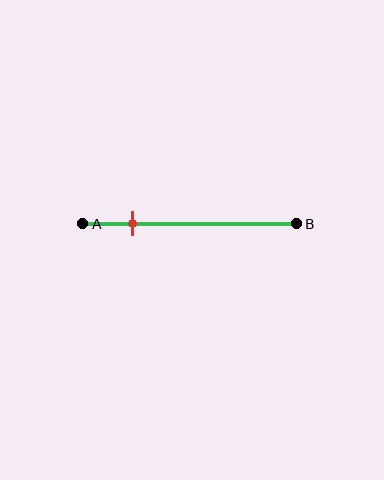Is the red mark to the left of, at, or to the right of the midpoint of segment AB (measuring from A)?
The red mark is to the left of the midpoint of segment AB.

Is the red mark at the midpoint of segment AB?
No, the mark is at about 25% from A, not at the 50% midpoint.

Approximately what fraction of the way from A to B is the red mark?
The red mark is approximately 25% of the way from A to B.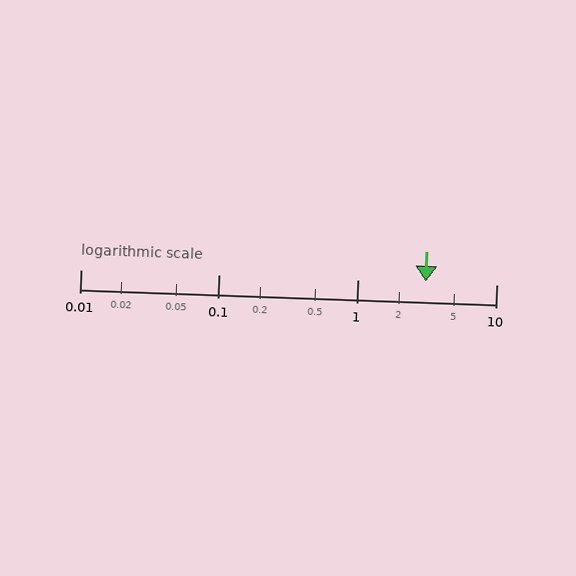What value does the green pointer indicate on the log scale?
The pointer indicates approximately 3.1.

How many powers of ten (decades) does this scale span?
The scale spans 3 decades, from 0.01 to 10.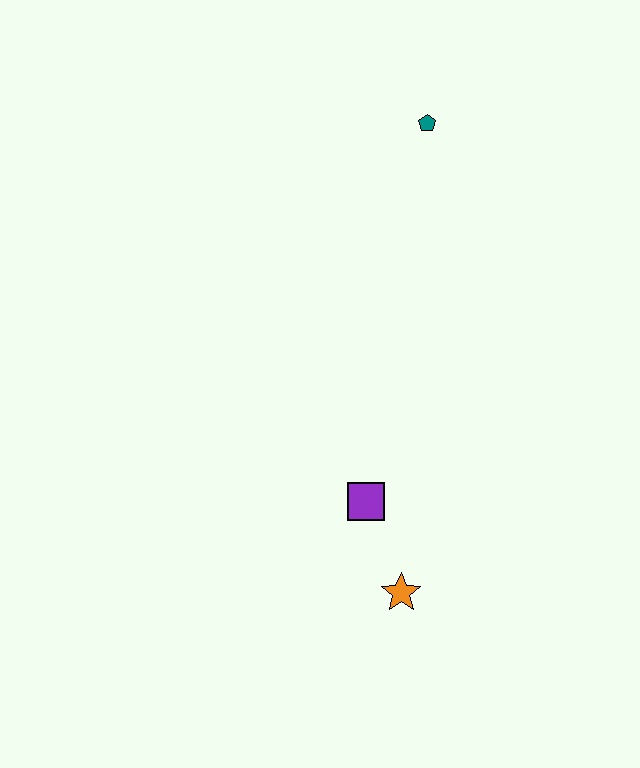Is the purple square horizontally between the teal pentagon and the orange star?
No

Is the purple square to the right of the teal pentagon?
No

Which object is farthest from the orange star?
The teal pentagon is farthest from the orange star.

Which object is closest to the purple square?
The orange star is closest to the purple square.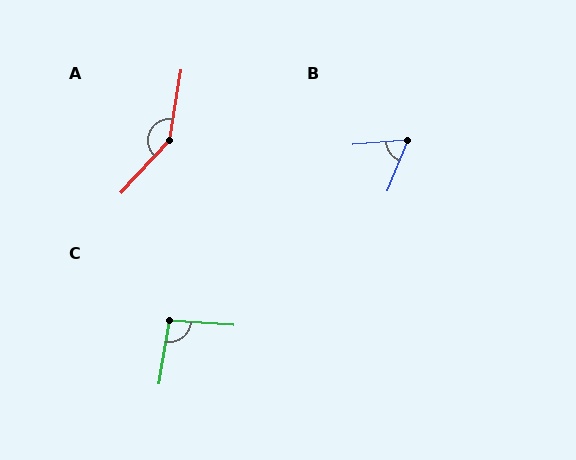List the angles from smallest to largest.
B (64°), C (96°), A (146°).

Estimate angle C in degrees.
Approximately 96 degrees.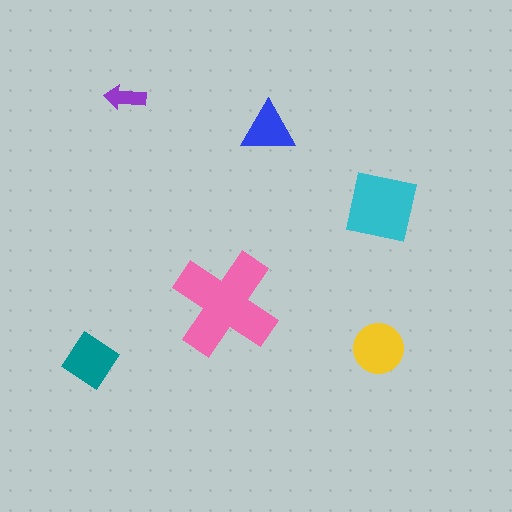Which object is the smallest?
The purple arrow.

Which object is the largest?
The pink cross.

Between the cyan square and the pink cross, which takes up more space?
The pink cross.